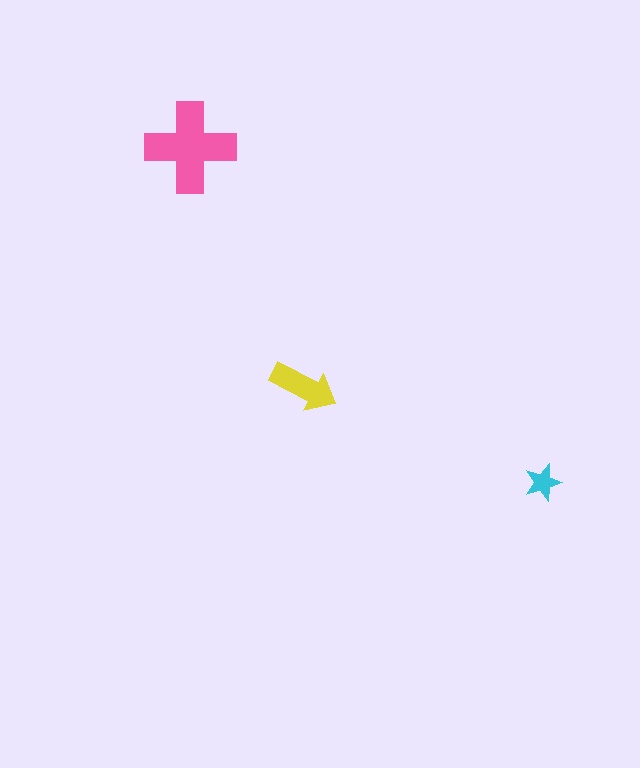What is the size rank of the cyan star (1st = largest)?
3rd.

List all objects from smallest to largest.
The cyan star, the yellow arrow, the pink cross.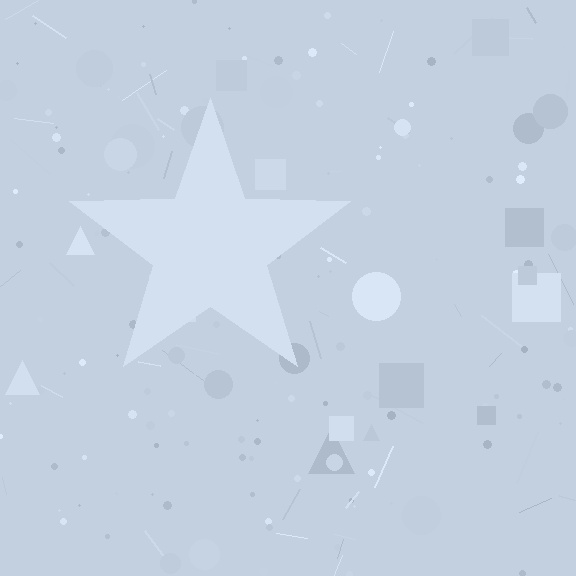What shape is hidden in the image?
A star is hidden in the image.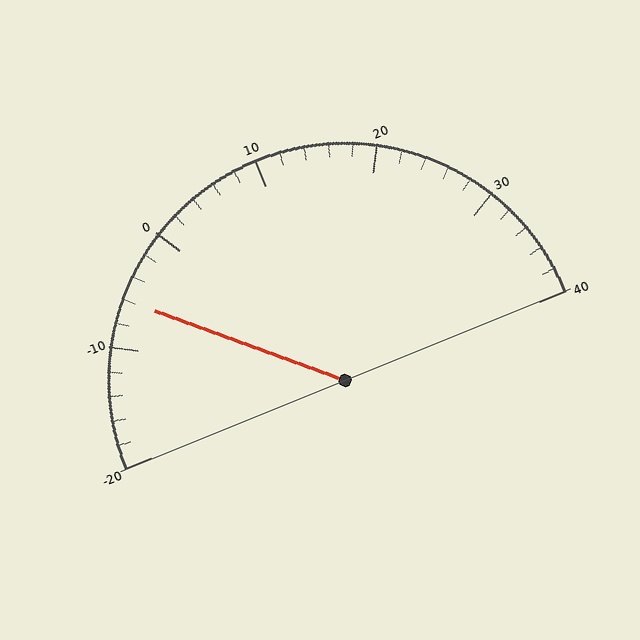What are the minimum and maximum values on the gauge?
The gauge ranges from -20 to 40.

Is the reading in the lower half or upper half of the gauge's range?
The reading is in the lower half of the range (-20 to 40).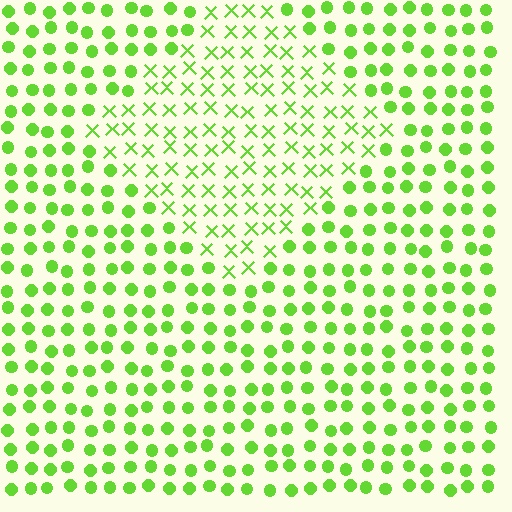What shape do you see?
I see a diamond.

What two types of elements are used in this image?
The image uses X marks inside the diamond region and circles outside it.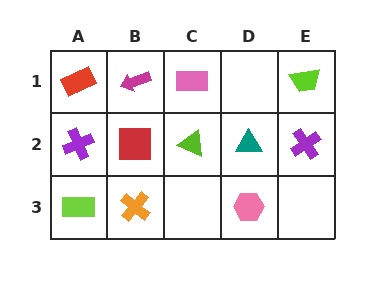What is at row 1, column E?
A lime trapezoid.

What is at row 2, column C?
A lime triangle.